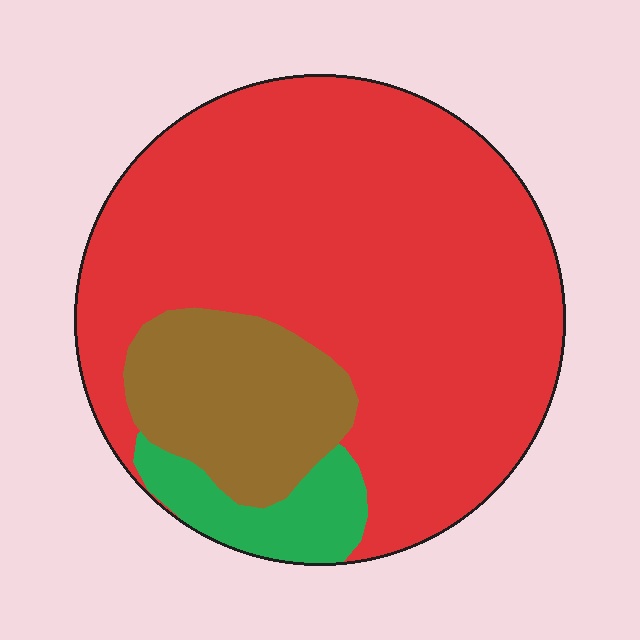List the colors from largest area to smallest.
From largest to smallest: red, brown, green.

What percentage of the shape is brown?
Brown takes up about one sixth (1/6) of the shape.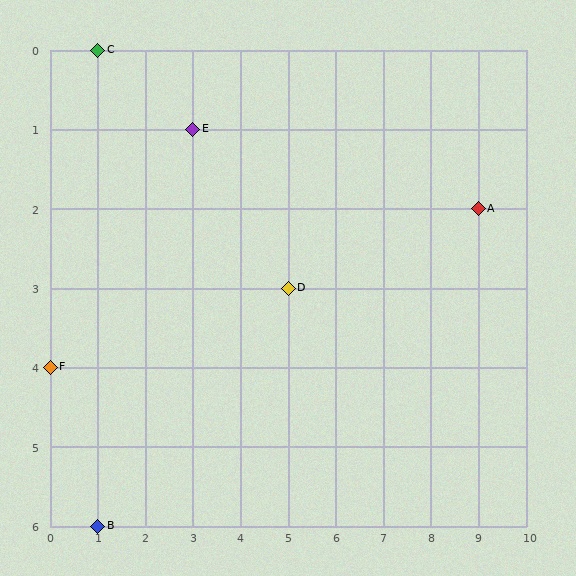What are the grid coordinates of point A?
Point A is at grid coordinates (9, 2).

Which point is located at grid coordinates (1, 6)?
Point B is at (1, 6).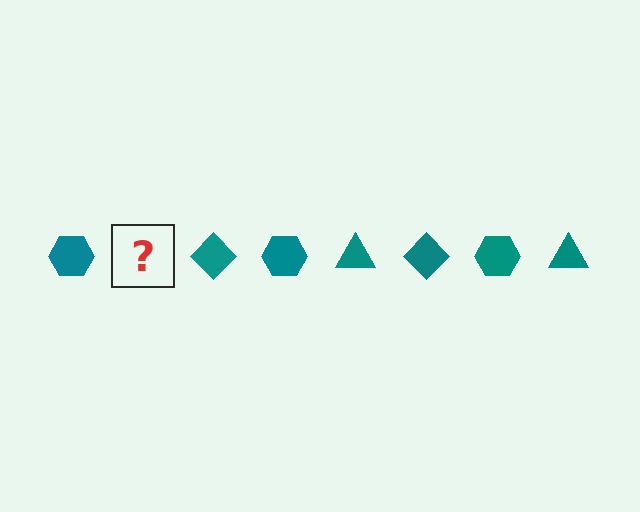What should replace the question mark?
The question mark should be replaced with a teal triangle.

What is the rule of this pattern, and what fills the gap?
The rule is that the pattern cycles through hexagon, triangle, diamond shapes in teal. The gap should be filled with a teal triangle.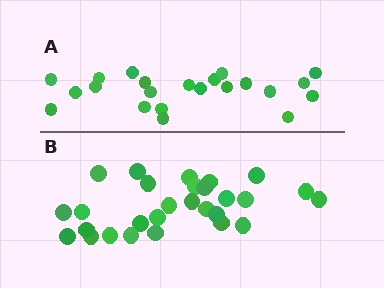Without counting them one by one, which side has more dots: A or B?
Region B (the bottom region) has more dots.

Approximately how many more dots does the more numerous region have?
Region B has about 6 more dots than region A.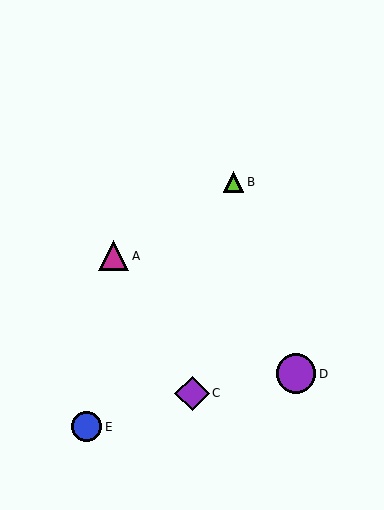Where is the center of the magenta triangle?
The center of the magenta triangle is at (114, 256).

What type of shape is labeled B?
Shape B is a lime triangle.